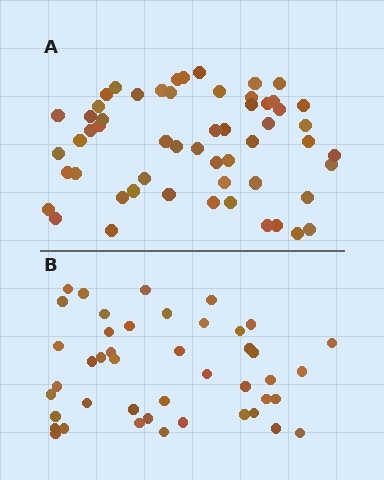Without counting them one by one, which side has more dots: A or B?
Region A (the top region) has more dots.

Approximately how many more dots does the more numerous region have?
Region A has roughly 12 or so more dots than region B.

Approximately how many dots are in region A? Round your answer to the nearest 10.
About 60 dots. (The exact count is 56, which rounds to 60.)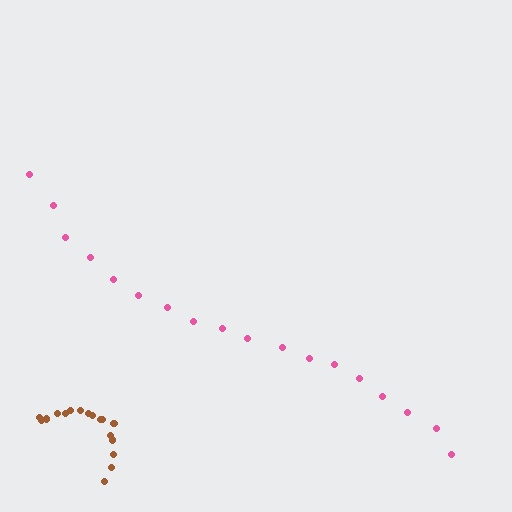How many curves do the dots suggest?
There are 2 distinct paths.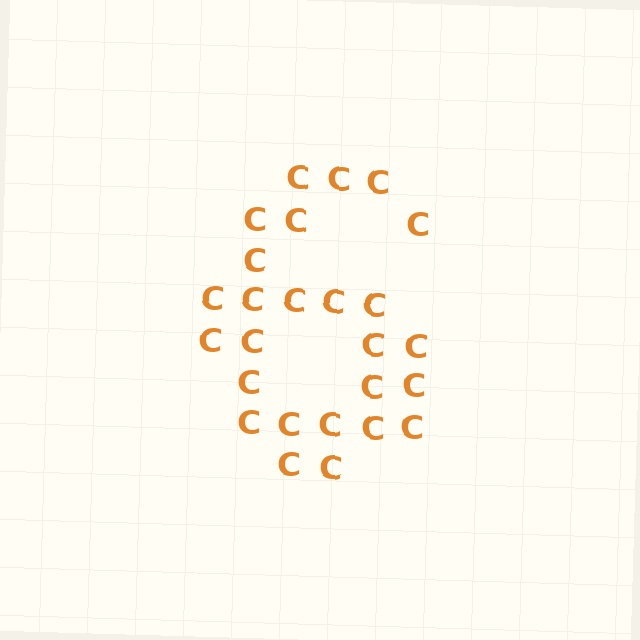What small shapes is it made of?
It is made of small letter C's.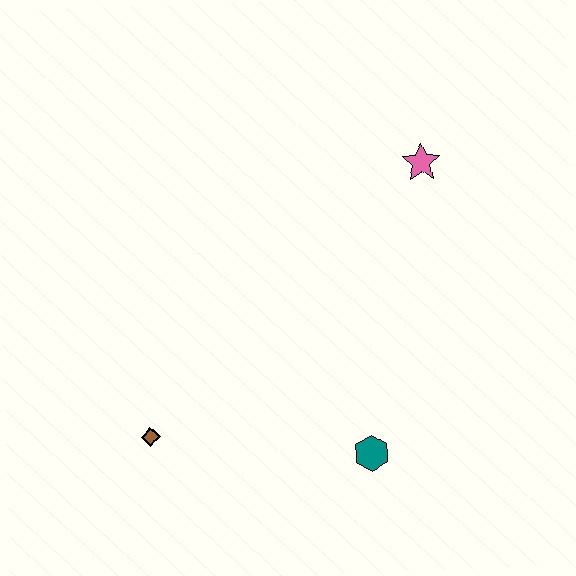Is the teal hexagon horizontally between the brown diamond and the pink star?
Yes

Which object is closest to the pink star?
The teal hexagon is closest to the pink star.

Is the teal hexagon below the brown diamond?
Yes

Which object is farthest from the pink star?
The brown diamond is farthest from the pink star.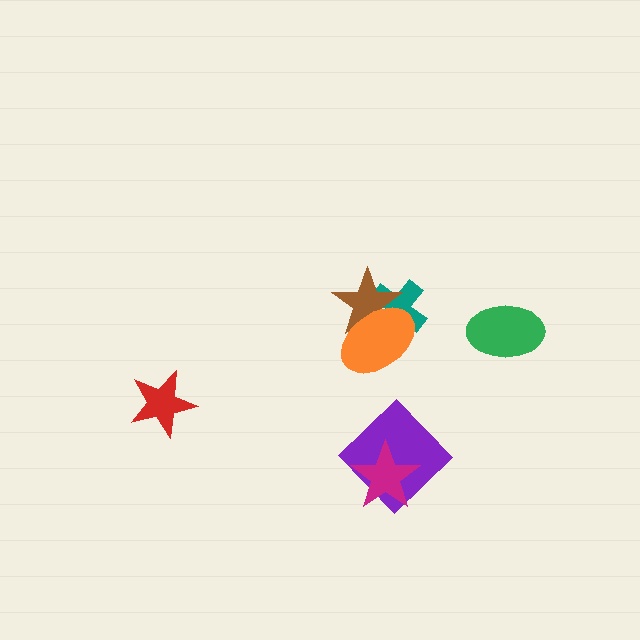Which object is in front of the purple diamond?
The magenta star is in front of the purple diamond.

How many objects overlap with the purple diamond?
1 object overlaps with the purple diamond.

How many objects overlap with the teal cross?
2 objects overlap with the teal cross.